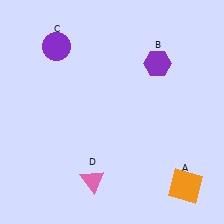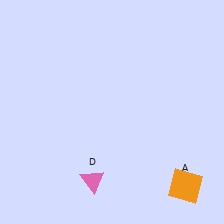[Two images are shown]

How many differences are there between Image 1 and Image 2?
There are 2 differences between the two images.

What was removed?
The purple hexagon (B), the purple circle (C) were removed in Image 2.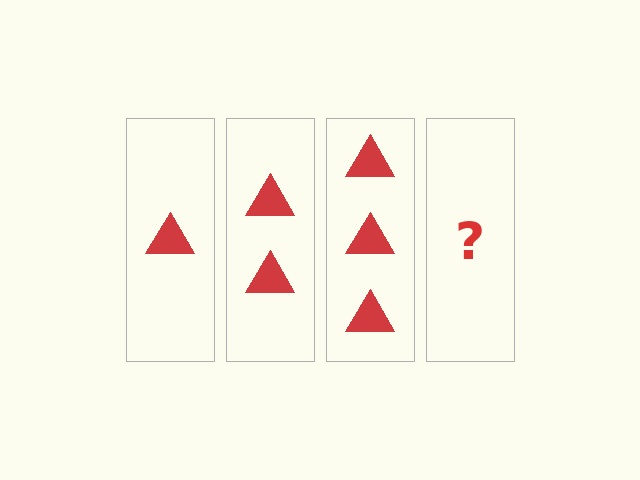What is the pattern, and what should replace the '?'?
The pattern is that each step adds one more triangle. The '?' should be 4 triangles.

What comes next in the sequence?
The next element should be 4 triangles.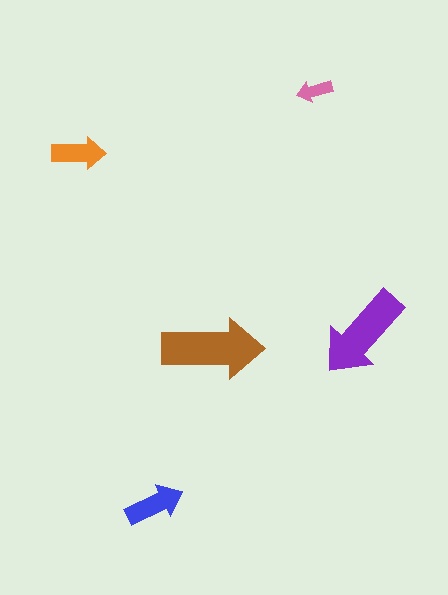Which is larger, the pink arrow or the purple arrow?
The purple one.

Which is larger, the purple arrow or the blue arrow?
The purple one.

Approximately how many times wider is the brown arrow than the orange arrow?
About 2 times wider.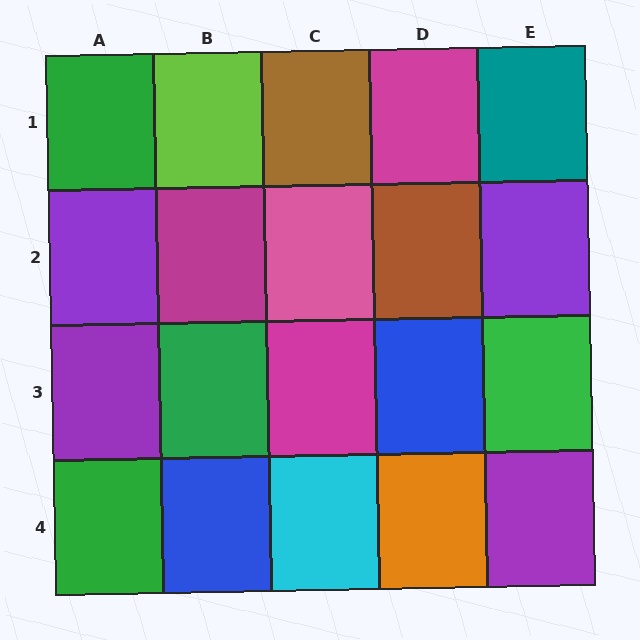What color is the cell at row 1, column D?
Magenta.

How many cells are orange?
1 cell is orange.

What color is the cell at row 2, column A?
Purple.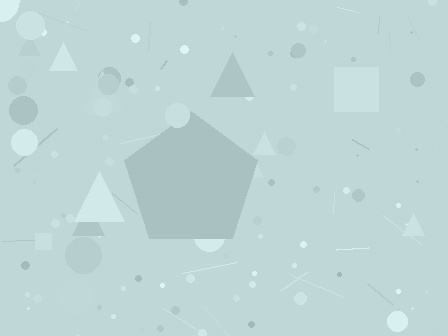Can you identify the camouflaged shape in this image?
The camouflaged shape is a pentagon.